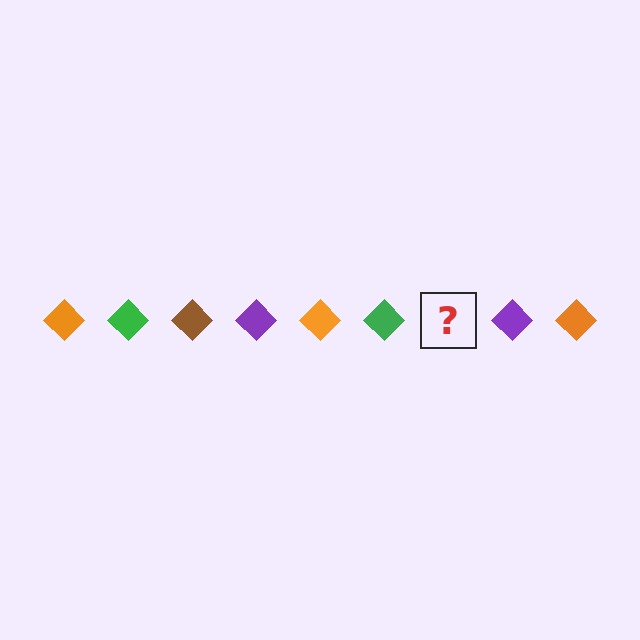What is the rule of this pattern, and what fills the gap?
The rule is that the pattern cycles through orange, green, brown, purple diamonds. The gap should be filled with a brown diamond.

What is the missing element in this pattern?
The missing element is a brown diamond.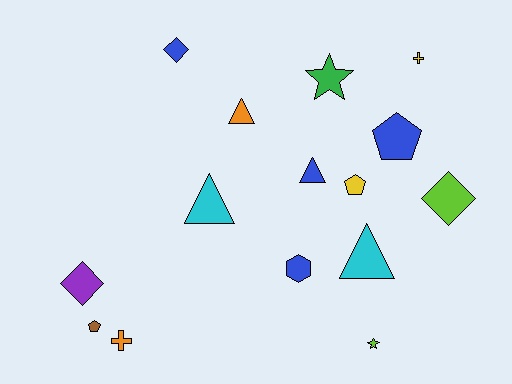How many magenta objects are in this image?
There are no magenta objects.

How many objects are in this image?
There are 15 objects.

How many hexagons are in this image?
There is 1 hexagon.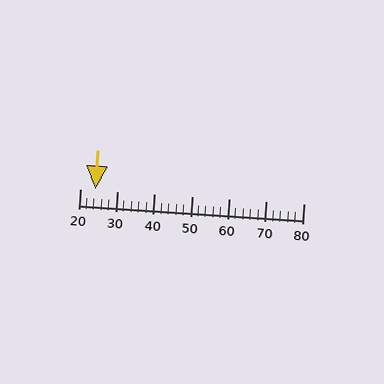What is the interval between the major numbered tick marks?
The major tick marks are spaced 10 units apart.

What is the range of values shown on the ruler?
The ruler shows values from 20 to 80.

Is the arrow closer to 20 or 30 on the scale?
The arrow is closer to 20.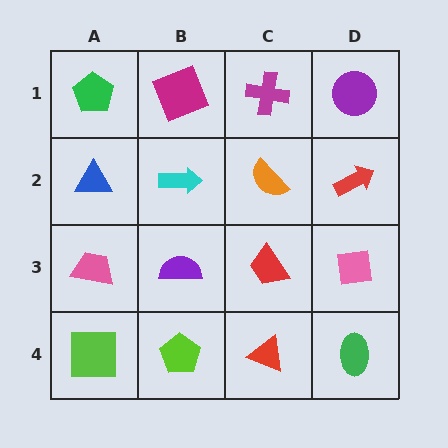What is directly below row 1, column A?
A blue triangle.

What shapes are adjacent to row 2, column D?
A purple circle (row 1, column D), a pink square (row 3, column D), an orange semicircle (row 2, column C).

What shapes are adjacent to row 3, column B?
A cyan arrow (row 2, column B), a lime pentagon (row 4, column B), a pink trapezoid (row 3, column A), a red trapezoid (row 3, column C).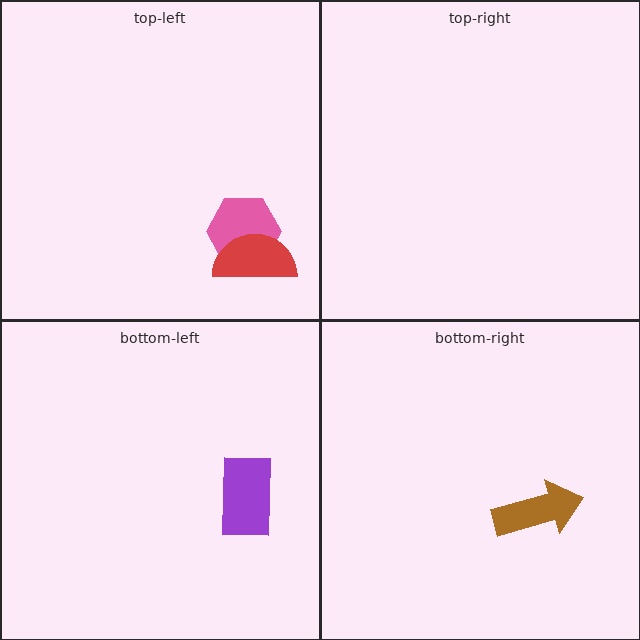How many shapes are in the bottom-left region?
1.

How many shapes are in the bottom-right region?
1.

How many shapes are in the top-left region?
2.